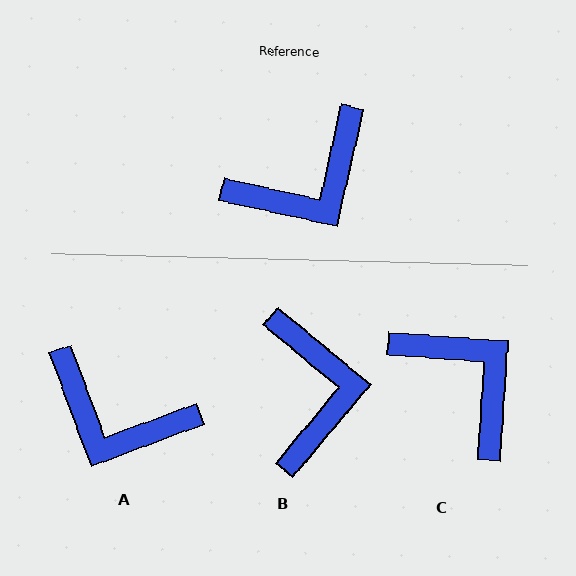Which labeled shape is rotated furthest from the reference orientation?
C, about 98 degrees away.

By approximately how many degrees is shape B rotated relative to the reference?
Approximately 63 degrees counter-clockwise.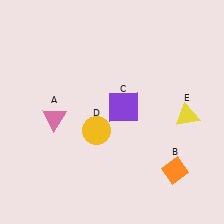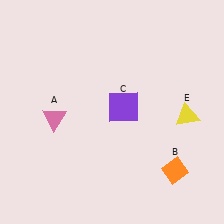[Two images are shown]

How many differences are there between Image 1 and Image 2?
There is 1 difference between the two images.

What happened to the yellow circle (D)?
The yellow circle (D) was removed in Image 2. It was in the bottom-left area of Image 1.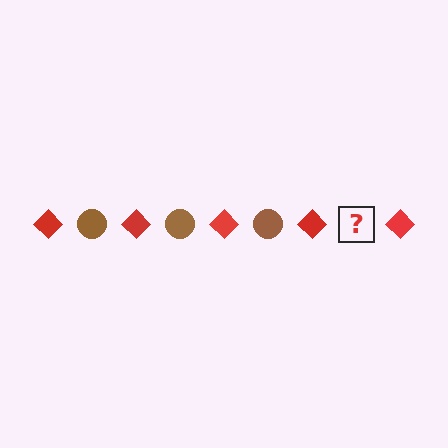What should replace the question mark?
The question mark should be replaced with a brown circle.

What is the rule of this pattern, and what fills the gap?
The rule is that the pattern alternates between red diamond and brown circle. The gap should be filled with a brown circle.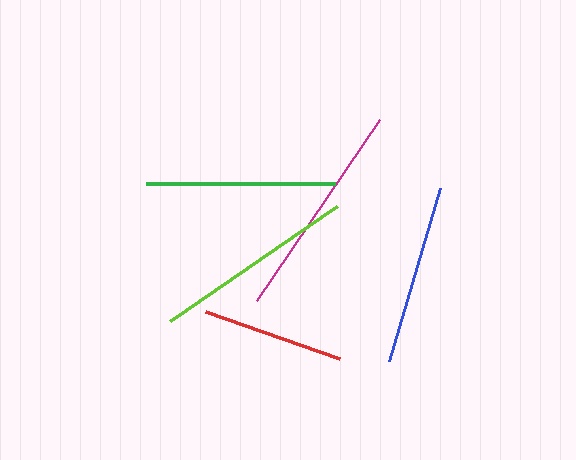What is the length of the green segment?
The green segment is approximately 189 pixels long.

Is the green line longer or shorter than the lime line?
The lime line is longer than the green line.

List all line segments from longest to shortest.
From longest to shortest: magenta, lime, green, blue, red.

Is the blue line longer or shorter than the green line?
The green line is longer than the blue line.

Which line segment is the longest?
The magenta line is the longest at approximately 219 pixels.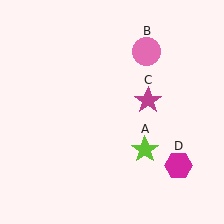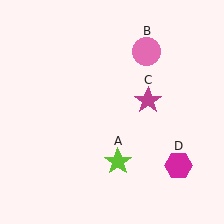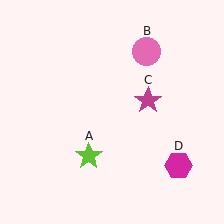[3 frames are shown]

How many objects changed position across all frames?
1 object changed position: lime star (object A).